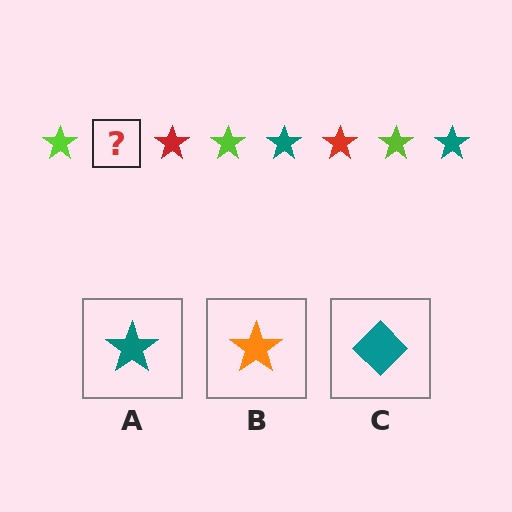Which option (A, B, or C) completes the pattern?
A.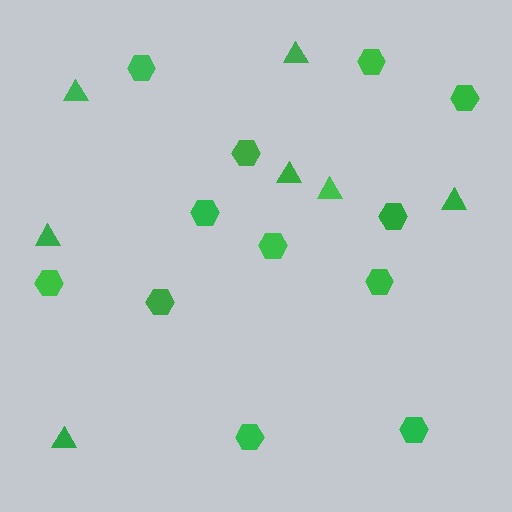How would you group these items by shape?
There are 2 groups: one group of hexagons (12) and one group of triangles (7).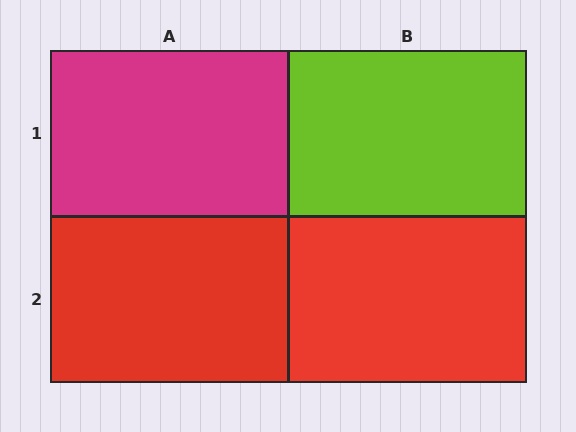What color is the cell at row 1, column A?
Magenta.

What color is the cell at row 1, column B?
Lime.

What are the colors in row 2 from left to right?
Red, red.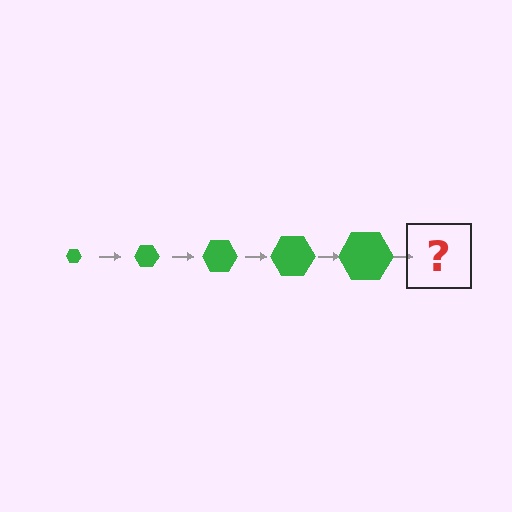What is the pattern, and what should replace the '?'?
The pattern is that the hexagon gets progressively larger each step. The '?' should be a green hexagon, larger than the previous one.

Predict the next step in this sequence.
The next step is a green hexagon, larger than the previous one.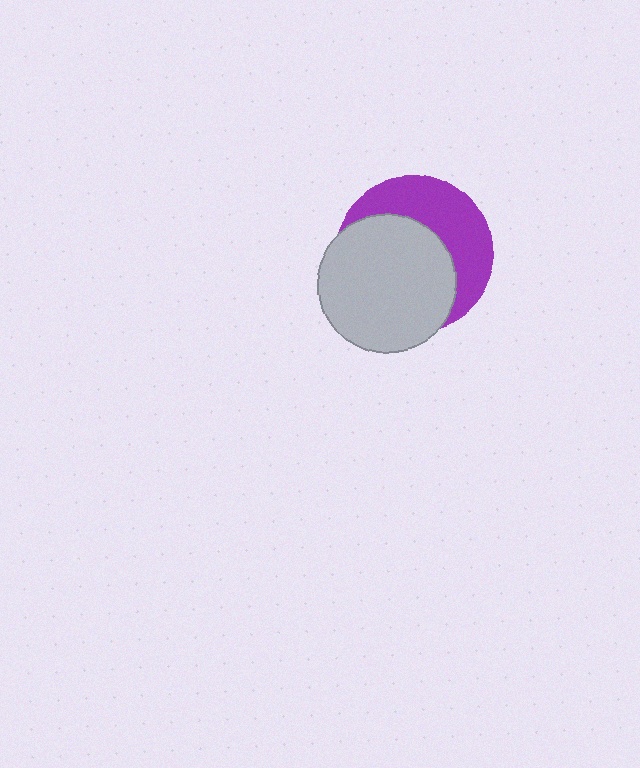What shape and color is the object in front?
The object in front is a light gray circle.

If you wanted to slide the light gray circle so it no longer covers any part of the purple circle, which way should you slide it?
Slide it toward the lower-left — that is the most direct way to separate the two shapes.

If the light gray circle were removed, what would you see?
You would see the complete purple circle.